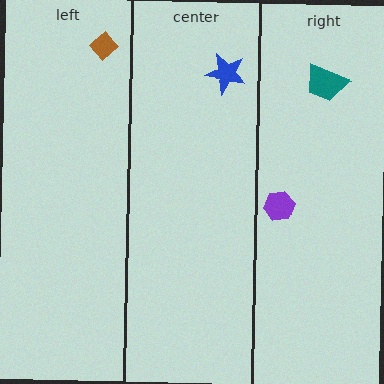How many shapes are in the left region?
1.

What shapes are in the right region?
The teal trapezoid, the purple hexagon.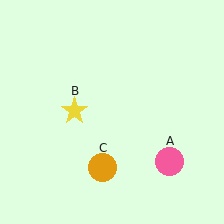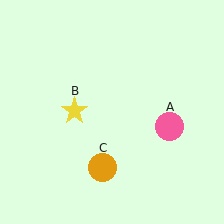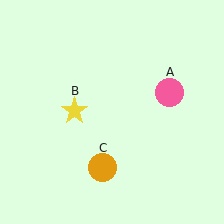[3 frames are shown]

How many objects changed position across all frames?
1 object changed position: pink circle (object A).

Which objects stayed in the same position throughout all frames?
Yellow star (object B) and orange circle (object C) remained stationary.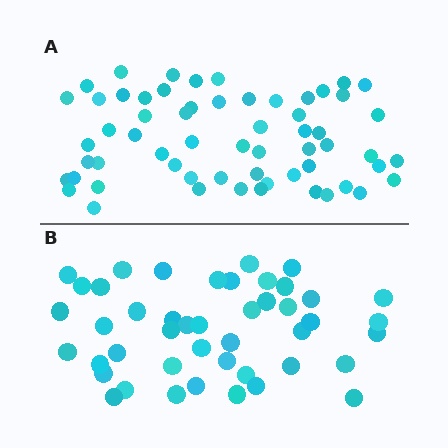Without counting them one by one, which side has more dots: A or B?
Region A (the top region) has more dots.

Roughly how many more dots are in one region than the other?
Region A has approximately 15 more dots than region B.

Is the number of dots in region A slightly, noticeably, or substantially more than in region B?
Region A has noticeably more, but not dramatically so. The ratio is roughly 1.3 to 1.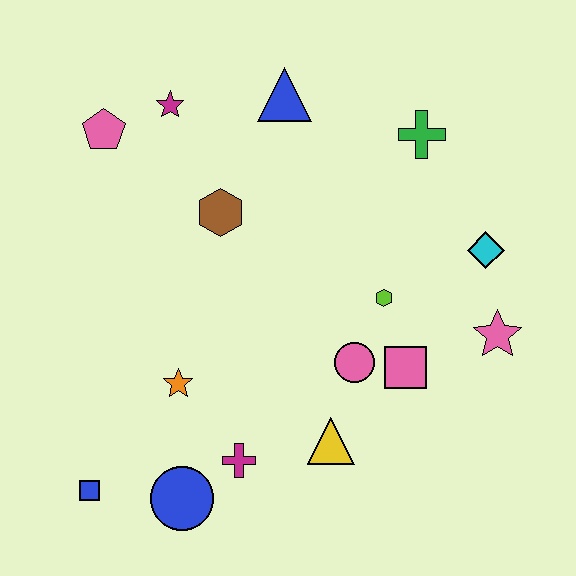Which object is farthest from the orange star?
The green cross is farthest from the orange star.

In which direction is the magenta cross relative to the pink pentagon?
The magenta cross is below the pink pentagon.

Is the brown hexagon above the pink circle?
Yes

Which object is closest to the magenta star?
The pink pentagon is closest to the magenta star.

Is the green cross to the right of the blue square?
Yes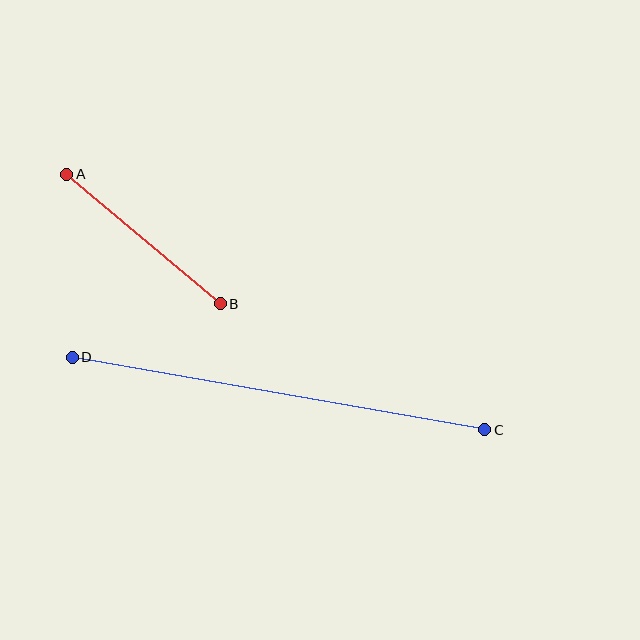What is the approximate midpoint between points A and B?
The midpoint is at approximately (143, 239) pixels.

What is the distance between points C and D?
The distance is approximately 419 pixels.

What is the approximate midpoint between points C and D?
The midpoint is at approximately (279, 393) pixels.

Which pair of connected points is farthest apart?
Points C and D are farthest apart.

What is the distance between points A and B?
The distance is approximately 201 pixels.